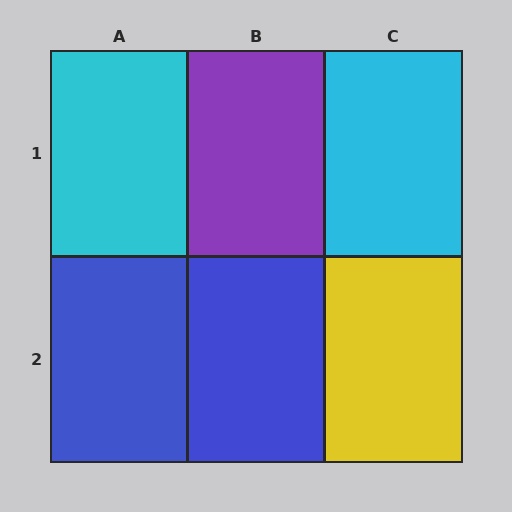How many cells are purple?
1 cell is purple.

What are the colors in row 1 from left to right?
Cyan, purple, cyan.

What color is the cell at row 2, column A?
Blue.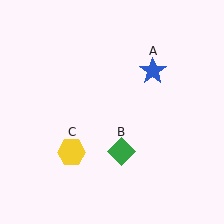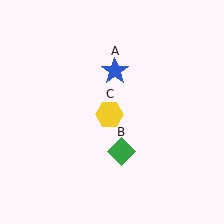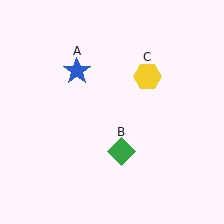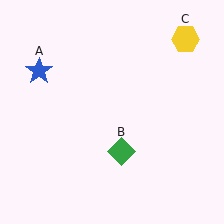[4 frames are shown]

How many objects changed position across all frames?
2 objects changed position: blue star (object A), yellow hexagon (object C).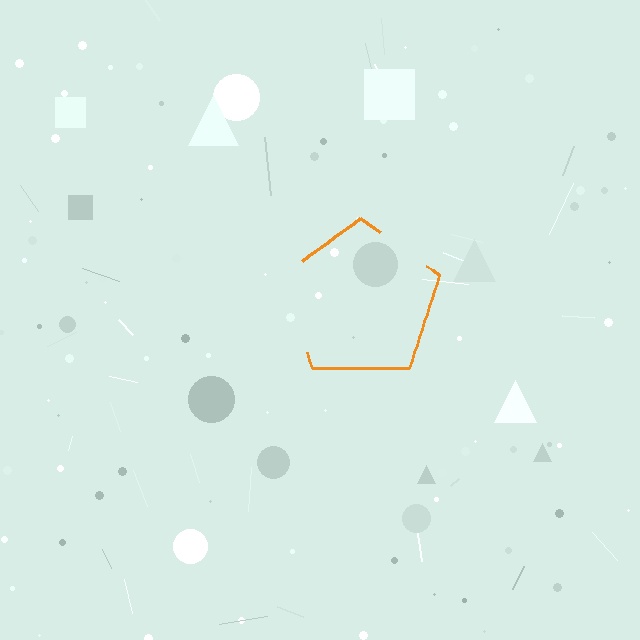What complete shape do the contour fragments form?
The contour fragments form a pentagon.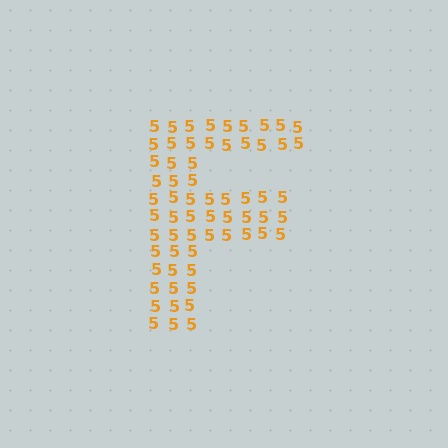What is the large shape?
The large shape is the letter F.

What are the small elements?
The small elements are digit 5's.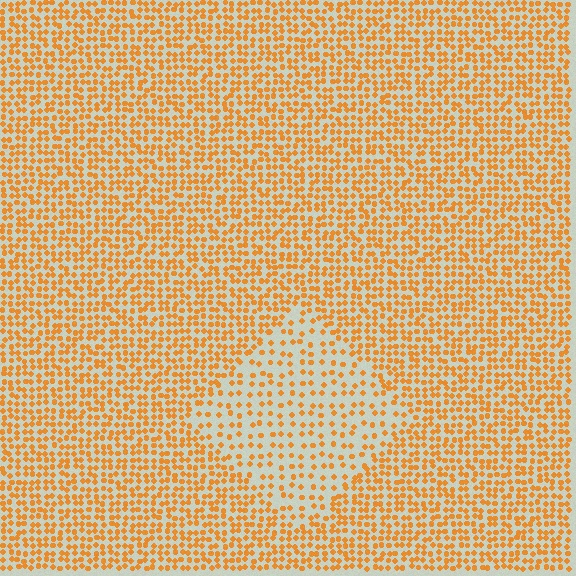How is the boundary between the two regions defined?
The boundary is defined by a change in element density (approximately 2.1x ratio). All elements are the same color, size, and shape.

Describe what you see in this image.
The image contains small orange elements arranged at two different densities. A diamond-shaped region is visible where the elements are less densely packed than the surrounding area.